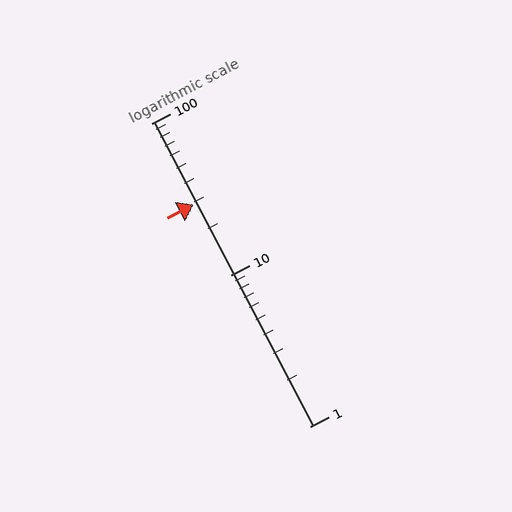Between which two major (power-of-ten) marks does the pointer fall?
The pointer is between 10 and 100.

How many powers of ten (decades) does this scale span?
The scale spans 2 decades, from 1 to 100.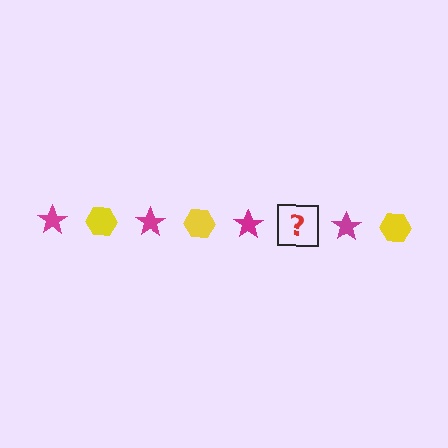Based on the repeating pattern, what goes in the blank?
The blank should be a yellow hexagon.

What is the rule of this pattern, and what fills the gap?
The rule is that the pattern alternates between magenta star and yellow hexagon. The gap should be filled with a yellow hexagon.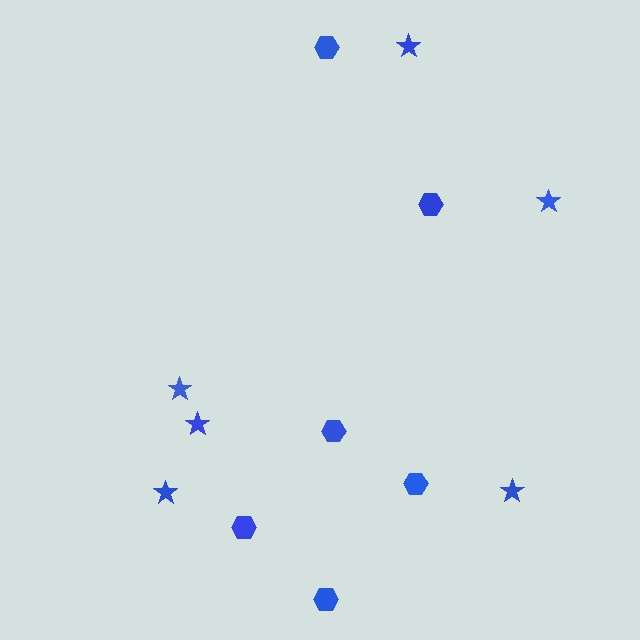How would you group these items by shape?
There are 2 groups: one group of stars (6) and one group of hexagons (6).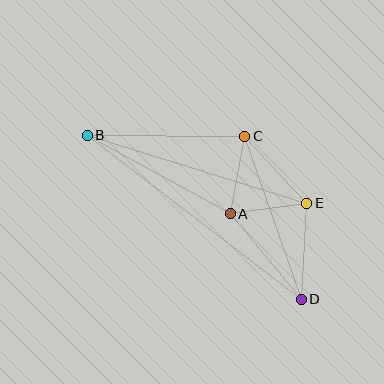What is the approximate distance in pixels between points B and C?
The distance between B and C is approximately 157 pixels.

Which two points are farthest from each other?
Points B and D are farthest from each other.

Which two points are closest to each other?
Points A and E are closest to each other.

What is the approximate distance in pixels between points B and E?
The distance between B and E is approximately 230 pixels.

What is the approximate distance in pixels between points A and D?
The distance between A and D is approximately 111 pixels.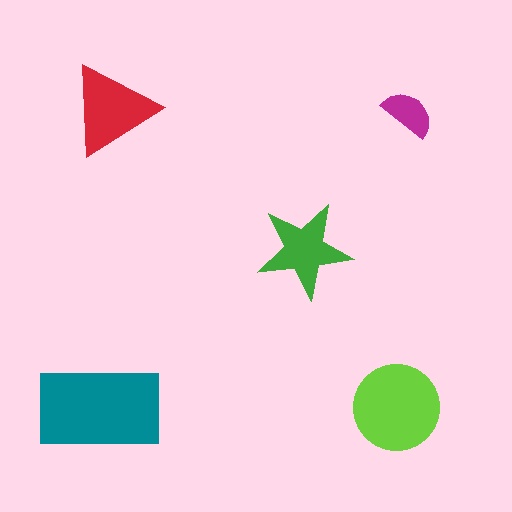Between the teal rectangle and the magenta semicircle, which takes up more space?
The teal rectangle.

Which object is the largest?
The teal rectangle.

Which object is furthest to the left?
The teal rectangle is leftmost.